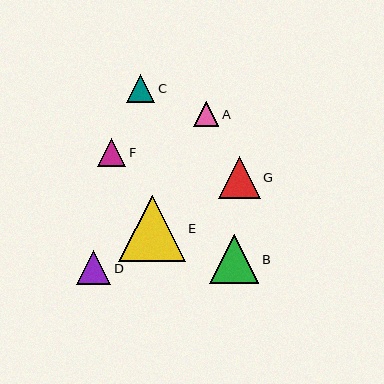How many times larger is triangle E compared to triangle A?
Triangle E is approximately 2.7 times the size of triangle A.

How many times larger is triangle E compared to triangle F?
Triangle E is approximately 2.3 times the size of triangle F.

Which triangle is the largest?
Triangle E is the largest with a size of approximately 67 pixels.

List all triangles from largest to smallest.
From largest to smallest: E, B, G, D, F, C, A.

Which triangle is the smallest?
Triangle A is the smallest with a size of approximately 25 pixels.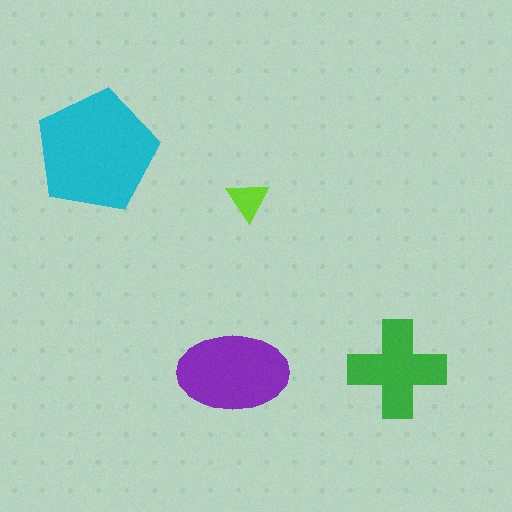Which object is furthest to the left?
The cyan pentagon is leftmost.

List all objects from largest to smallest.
The cyan pentagon, the purple ellipse, the green cross, the lime triangle.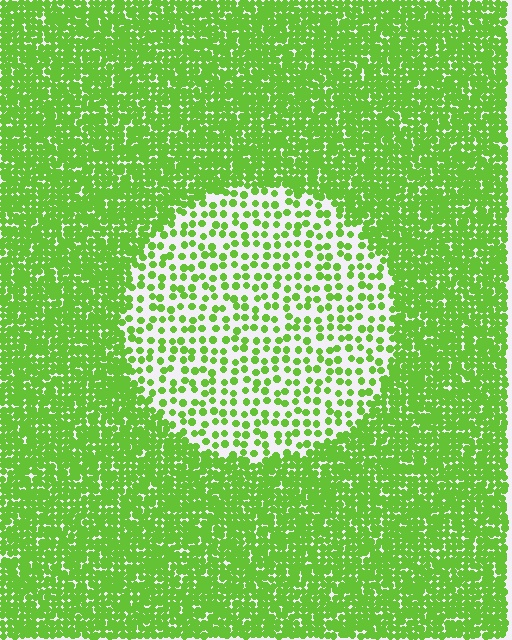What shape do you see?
I see a circle.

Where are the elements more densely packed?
The elements are more densely packed outside the circle boundary.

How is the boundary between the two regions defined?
The boundary is defined by a change in element density (approximately 2.8x ratio). All elements are the same color, size, and shape.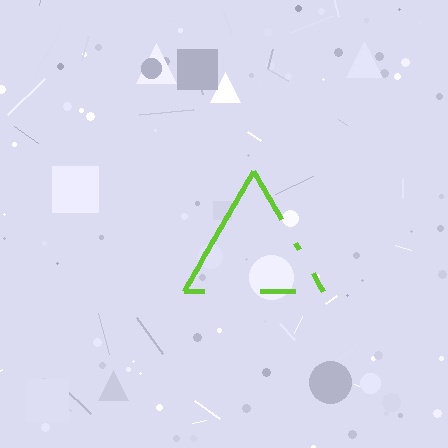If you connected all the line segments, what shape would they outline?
They would outline a triangle.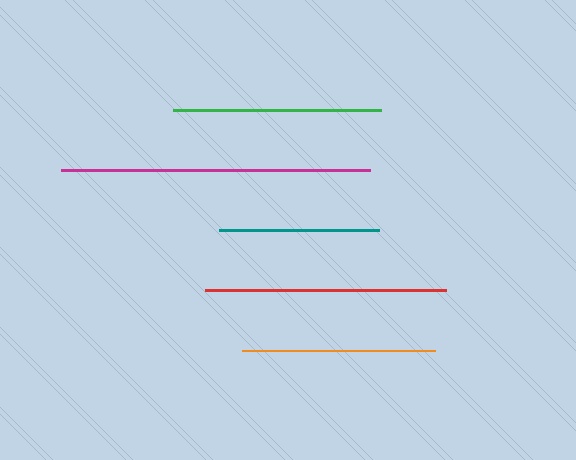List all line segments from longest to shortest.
From longest to shortest: magenta, red, green, orange, teal.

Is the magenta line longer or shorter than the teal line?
The magenta line is longer than the teal line.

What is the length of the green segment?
The green segment is approximately 208 pixels long.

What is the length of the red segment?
The red segment is approximately 241 pixels long.